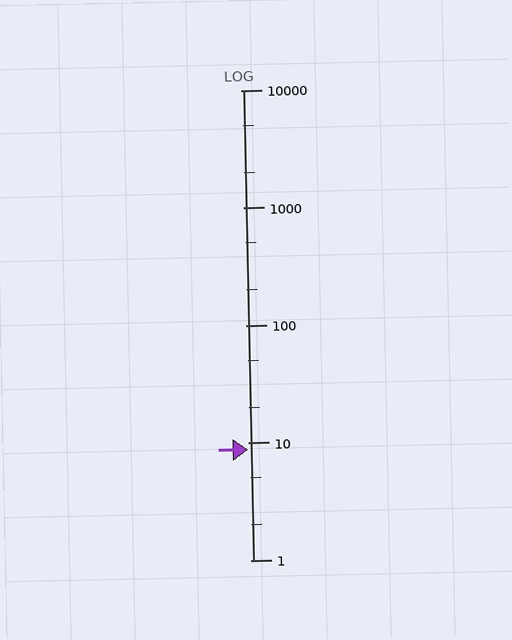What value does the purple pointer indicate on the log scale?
The pointer indicates approximately 8.7.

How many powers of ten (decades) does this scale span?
The scale spans 4 decades, from 1 to 10000.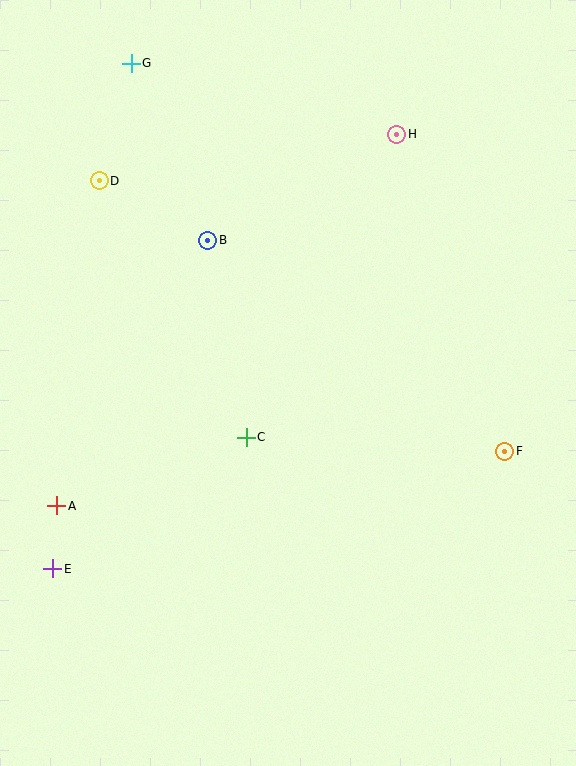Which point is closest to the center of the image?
Point C at (246, 437) is closest to the center.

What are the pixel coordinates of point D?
Point D is at (99, 181).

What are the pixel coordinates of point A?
Point A is at (57, 506).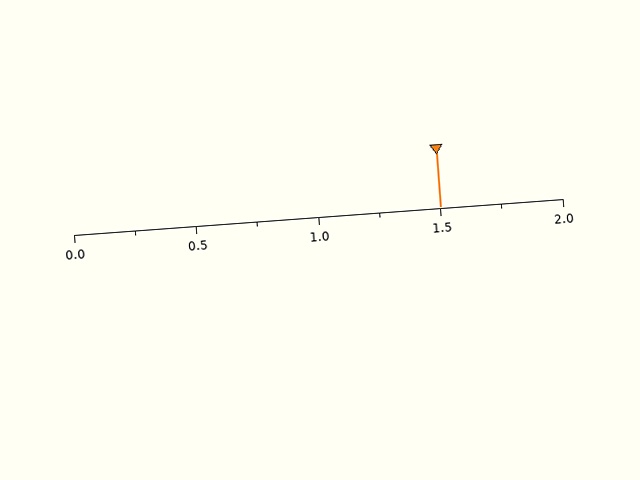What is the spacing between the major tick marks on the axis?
The major ticks are spaced 0.5 apart.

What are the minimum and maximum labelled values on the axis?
The axis runs from 0.0 to 2.0.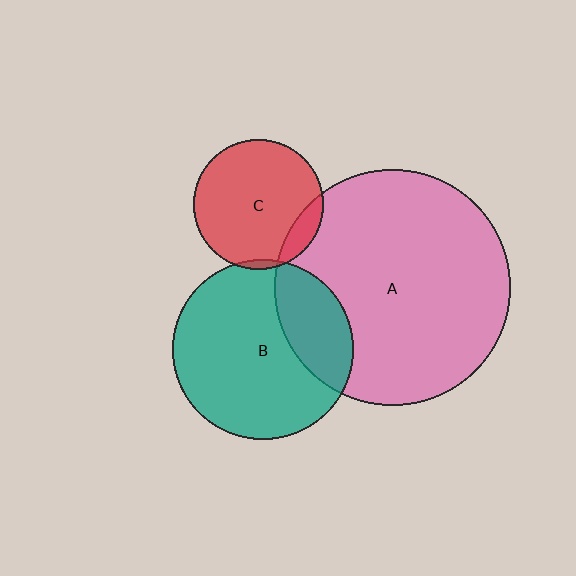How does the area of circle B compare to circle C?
Approximately 1.9 times.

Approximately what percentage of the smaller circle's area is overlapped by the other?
Approximately 10%.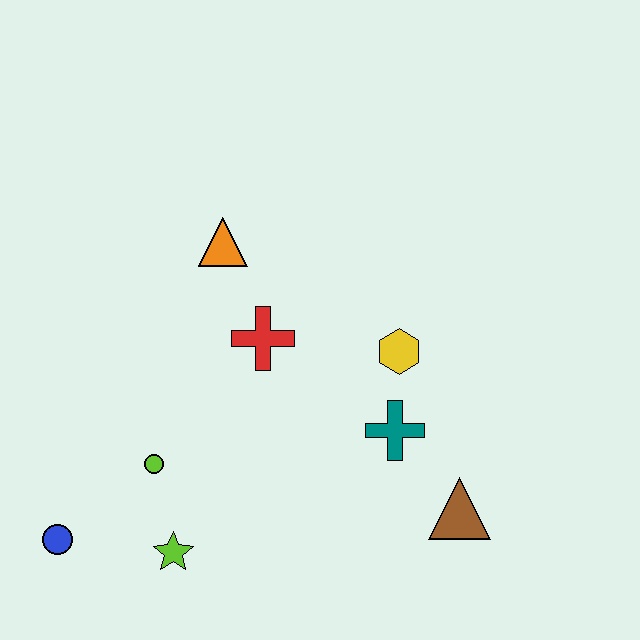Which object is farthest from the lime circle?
The brown triangle is farthest from the lime circle.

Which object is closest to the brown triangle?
The teal cross is closest to the brown triangle.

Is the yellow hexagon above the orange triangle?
No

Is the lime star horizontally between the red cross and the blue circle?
Yes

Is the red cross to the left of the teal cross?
Yes